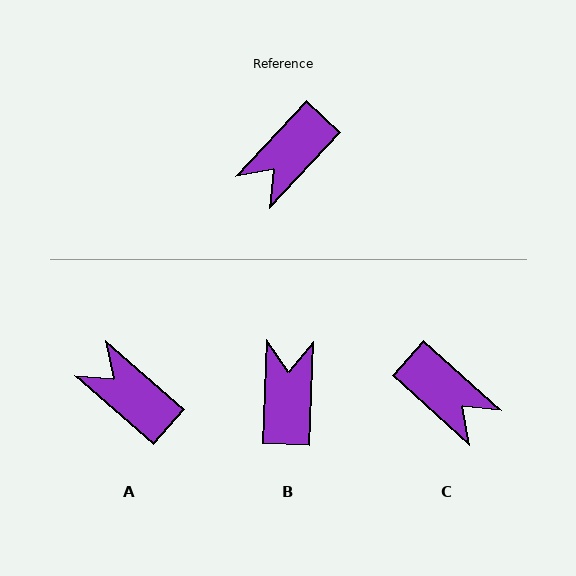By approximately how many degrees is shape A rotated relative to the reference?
Approximately 88 degrees clockwise.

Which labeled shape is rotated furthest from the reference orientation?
B, about 139 degrees away.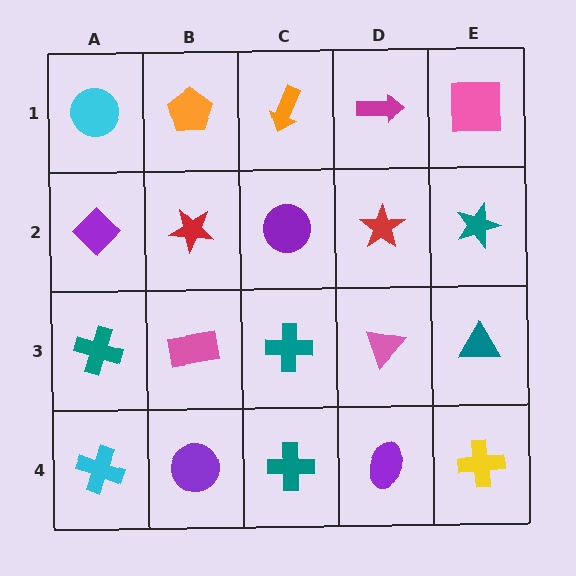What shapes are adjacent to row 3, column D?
A red star (row 2, column D), a purple ellipse (row 4, column D), a teal cross (row 3, column C), a teal triangle (row 3, column E).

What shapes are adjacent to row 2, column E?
A pink square (row 1, column E), a teal triangle (row 3, column E), a red star (row 2, column D).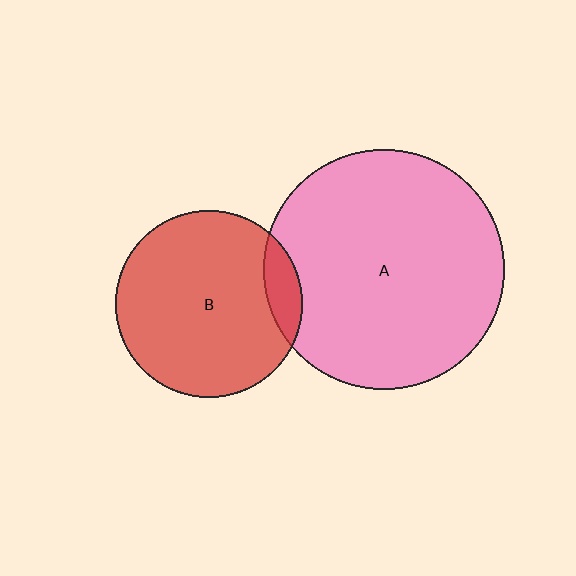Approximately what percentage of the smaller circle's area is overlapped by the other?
Approximately 10%.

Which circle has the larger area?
Circle A (pink).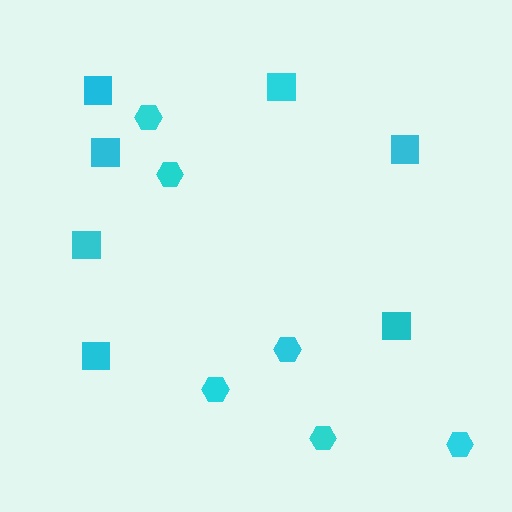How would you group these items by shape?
There are 2 groups: one group of squares (7) and one group of hexagons (6).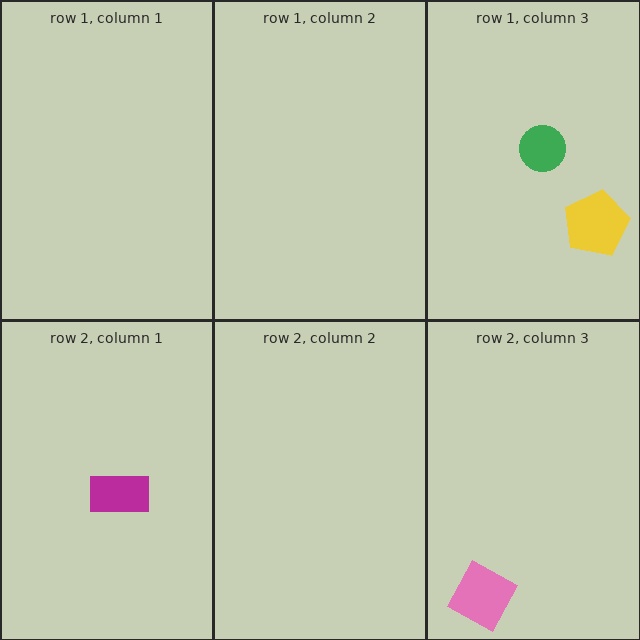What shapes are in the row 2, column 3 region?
The pink square.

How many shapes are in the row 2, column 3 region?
1.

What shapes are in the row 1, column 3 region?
The yellow pentagon, the green circle.